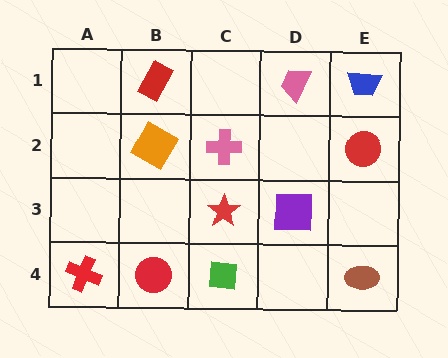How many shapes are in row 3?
2 shapes.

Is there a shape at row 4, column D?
No, that cell is empty.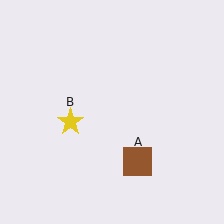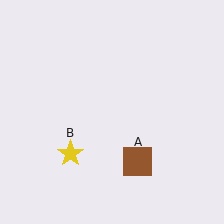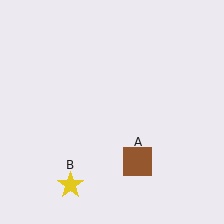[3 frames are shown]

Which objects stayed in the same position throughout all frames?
Brown square (object A) remained stationary.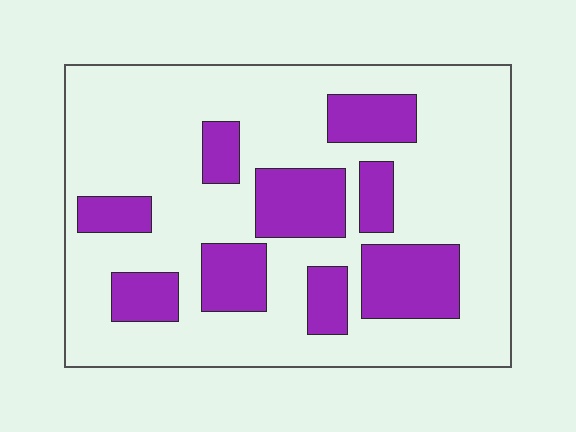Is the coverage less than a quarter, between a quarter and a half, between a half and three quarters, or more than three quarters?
Between a quarter and a half.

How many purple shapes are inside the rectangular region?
9.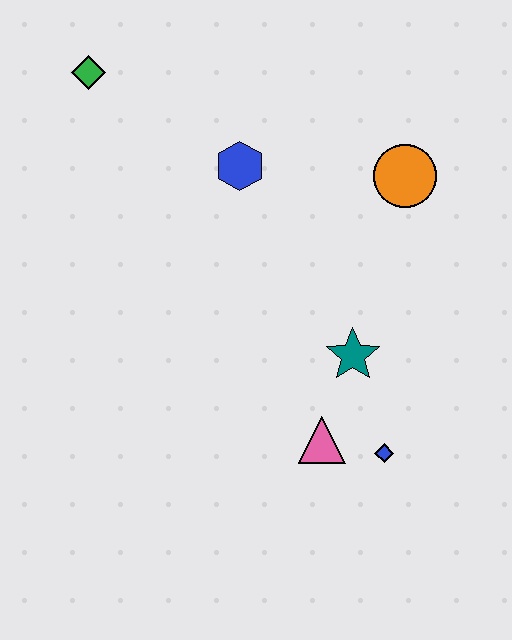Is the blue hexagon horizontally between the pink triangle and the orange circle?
No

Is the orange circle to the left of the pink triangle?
No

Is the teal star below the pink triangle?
No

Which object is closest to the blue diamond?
The pink triangle is closest to the blue diamond.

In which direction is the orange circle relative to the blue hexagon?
The orange circle is to the right of the blue hexagon.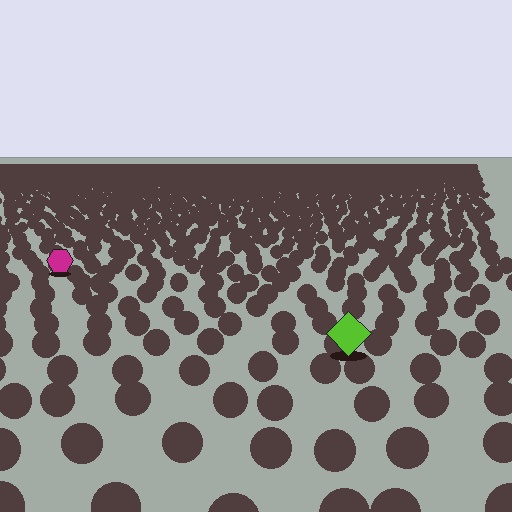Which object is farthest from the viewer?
The magenta hexagon is farthest from the viewer. It appears smaller and the ground texture around it is denser.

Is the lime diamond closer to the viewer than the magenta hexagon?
Yes. The lime diamond is closer — you can tell from the texture gradient: the ground texture is coarser near it.